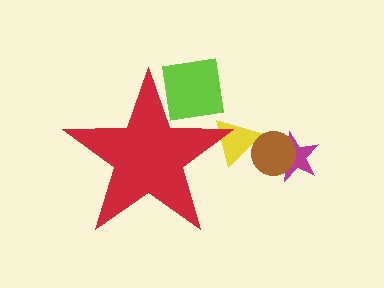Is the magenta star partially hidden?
No, the magenta star is fully visible.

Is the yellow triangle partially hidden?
Yes, the yellow triangle is partially hidden behind the red star.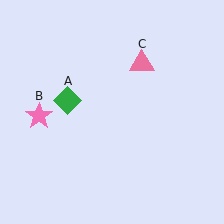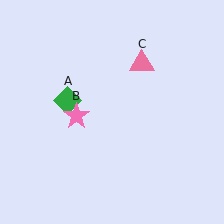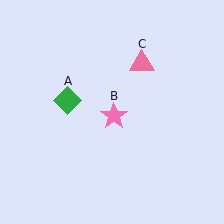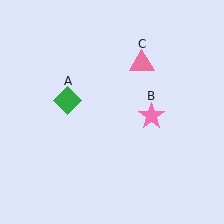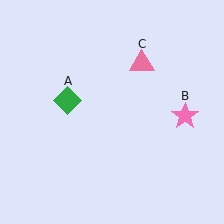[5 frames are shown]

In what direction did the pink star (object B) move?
The pink star (object B) moved right.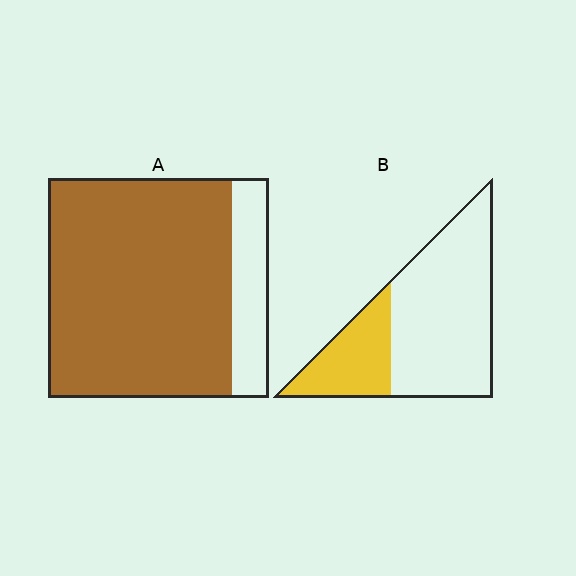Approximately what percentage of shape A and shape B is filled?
A is approximately 85% and B is approximately 30%.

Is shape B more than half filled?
No.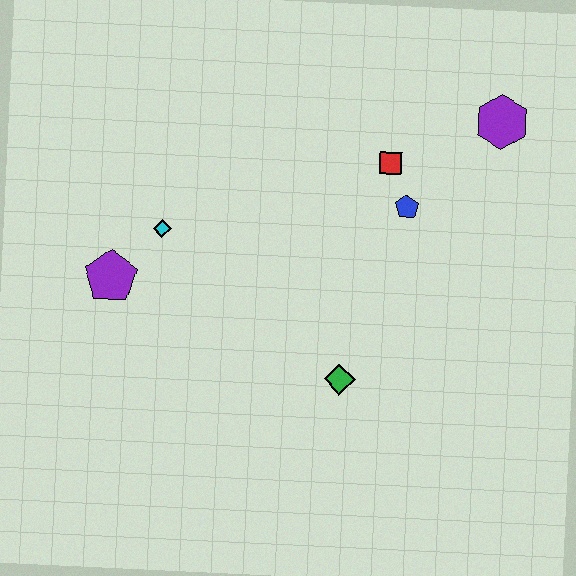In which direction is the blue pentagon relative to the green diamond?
The blue pentagon is above the green diamond.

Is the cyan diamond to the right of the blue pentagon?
No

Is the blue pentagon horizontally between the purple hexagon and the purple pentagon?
Yes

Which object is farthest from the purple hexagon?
The purple pentagon is farthest from the purple hexagon.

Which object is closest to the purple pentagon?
The cyan diamond is closest to the purple pentagon.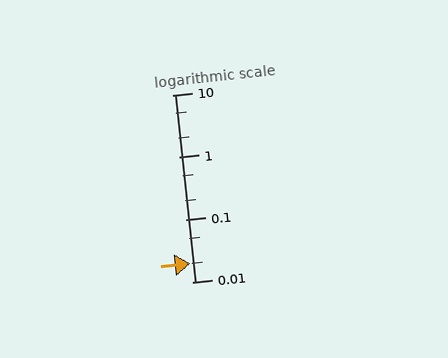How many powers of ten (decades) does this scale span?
The scale spans 3 decades, from 0.01 to 10.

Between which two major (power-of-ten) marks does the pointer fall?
The pointer is between 0.01 and 0.1.